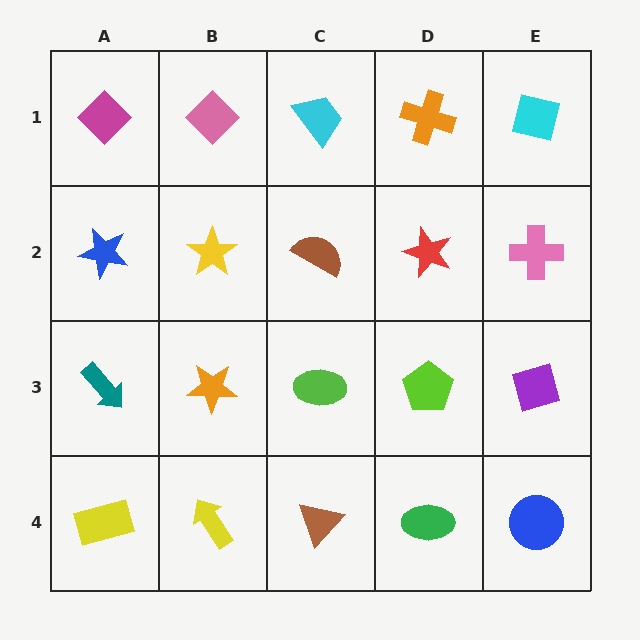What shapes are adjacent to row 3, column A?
A blue star (row 2, column A), a yellow rectangle (row 4, column A), an orange star (row 3, column B).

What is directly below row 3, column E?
A blue circle.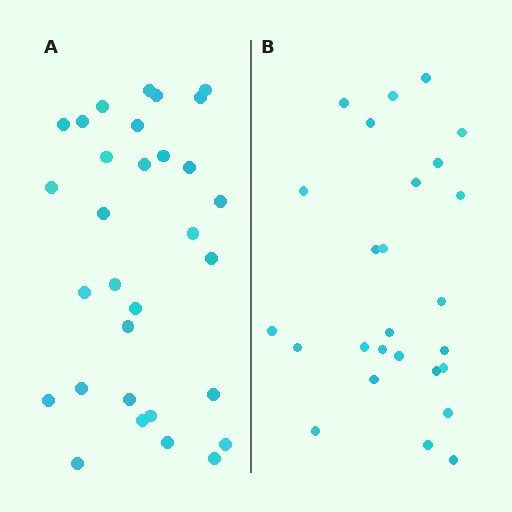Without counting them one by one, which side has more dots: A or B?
Region A (the left region) has more dots.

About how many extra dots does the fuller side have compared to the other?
Region A has about 5 more dots than region B.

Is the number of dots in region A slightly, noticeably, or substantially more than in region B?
Region A has only slightly more — the two regions are fairly close. The ratio is roughly 1.2 to 1.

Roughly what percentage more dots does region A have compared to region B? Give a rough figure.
About 20% more.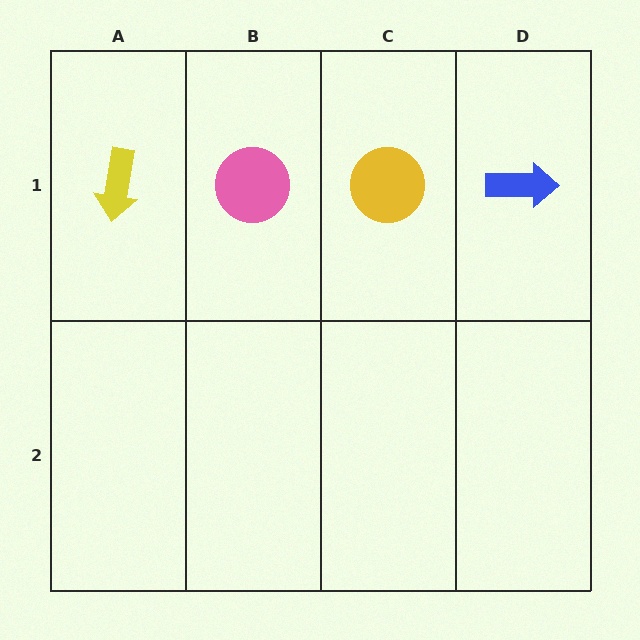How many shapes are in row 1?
4 shapes.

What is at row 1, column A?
A yellow arrow.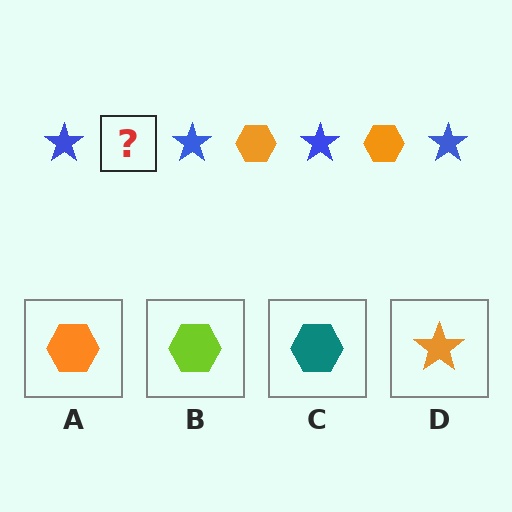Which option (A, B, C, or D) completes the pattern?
A.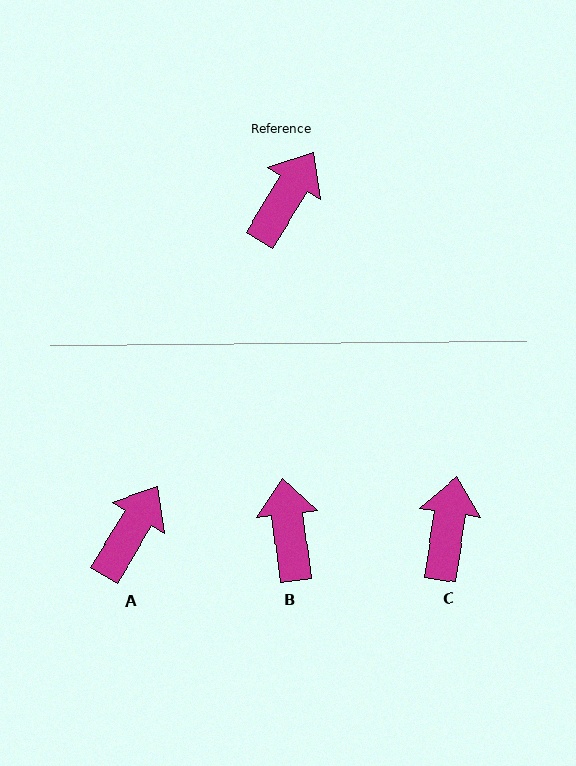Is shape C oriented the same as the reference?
No, it is off by about 22 degrees.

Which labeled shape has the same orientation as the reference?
A.